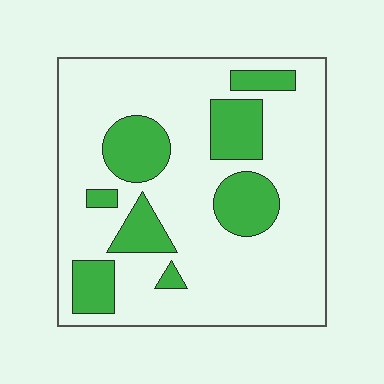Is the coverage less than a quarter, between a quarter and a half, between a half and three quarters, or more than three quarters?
Less than a quarter.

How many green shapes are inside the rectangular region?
8.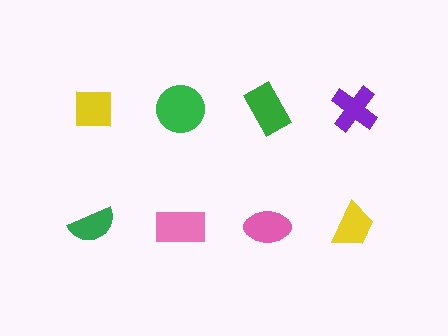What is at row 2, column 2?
A pink rectangle.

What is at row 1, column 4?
A purple cross.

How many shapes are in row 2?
4 shapes.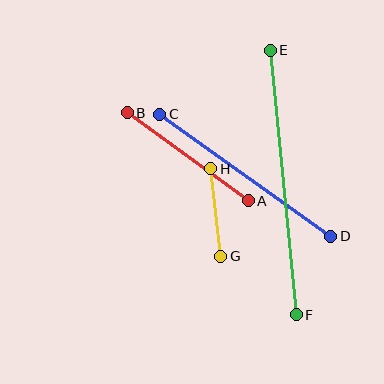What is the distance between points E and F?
The distance is approximately 266 pixels.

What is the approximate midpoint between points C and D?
The midpoint is at approximately (245, 175) pixels.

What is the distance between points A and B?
The distance is approximately 150 pixels.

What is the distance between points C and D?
The distance is approximately 210 pixels.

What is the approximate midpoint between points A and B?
The midpoint is at approximately (188, 157) pixels.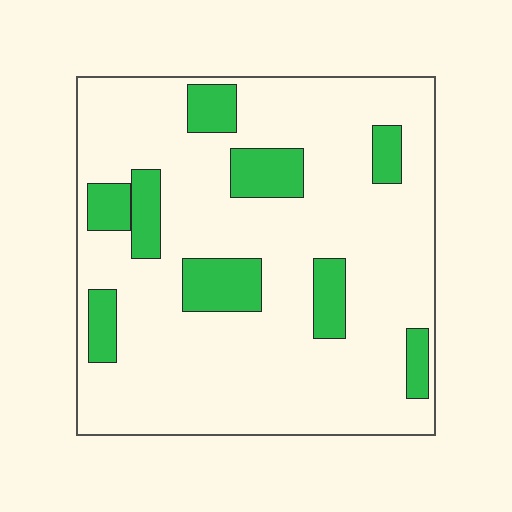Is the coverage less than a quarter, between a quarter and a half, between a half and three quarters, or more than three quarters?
Less than a quarter.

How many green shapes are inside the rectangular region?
9.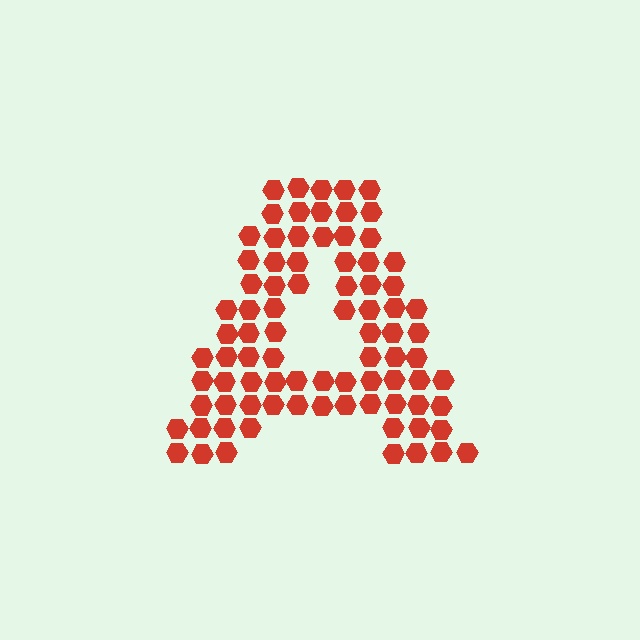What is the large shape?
The large shape is the letter A.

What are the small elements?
The small elements are hexagons.